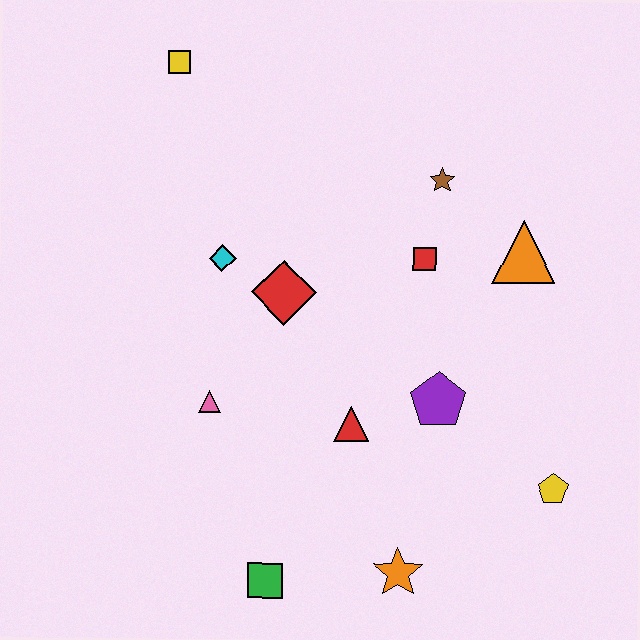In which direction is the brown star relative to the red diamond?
The brown star is to the right of the red diamond.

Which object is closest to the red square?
The brown star is closest to the red square.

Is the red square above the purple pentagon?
Yes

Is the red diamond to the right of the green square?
Yes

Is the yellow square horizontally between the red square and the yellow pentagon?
No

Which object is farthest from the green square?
The yellow square is farthest from the green square.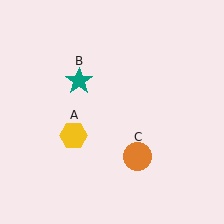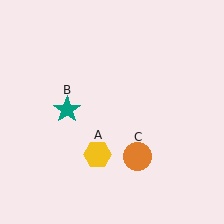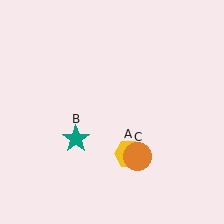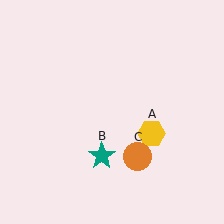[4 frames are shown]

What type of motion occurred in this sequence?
The yellow hexagon (object A), teal star (object B) rotated counterclockwise around the center of the scene.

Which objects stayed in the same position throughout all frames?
Orange circle (object C) remained stationary.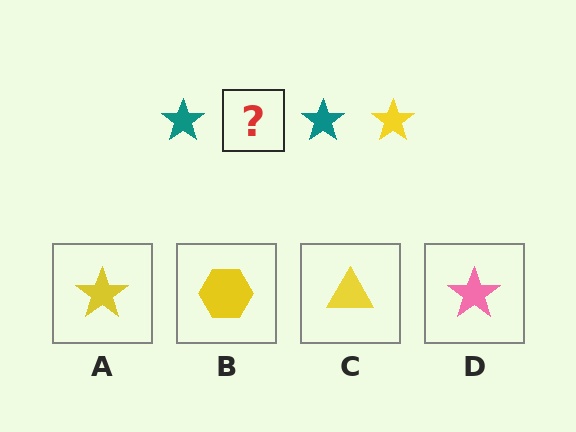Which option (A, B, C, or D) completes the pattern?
A.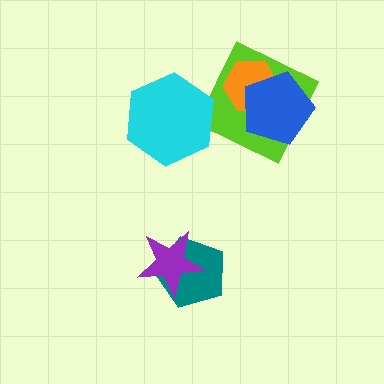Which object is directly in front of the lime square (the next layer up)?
The orange hexagon is directly in front of the lime square.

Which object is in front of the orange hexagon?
The blue pentagon is in front of the orange hexagon.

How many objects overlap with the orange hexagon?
2 objects overlap with the orange hexagon.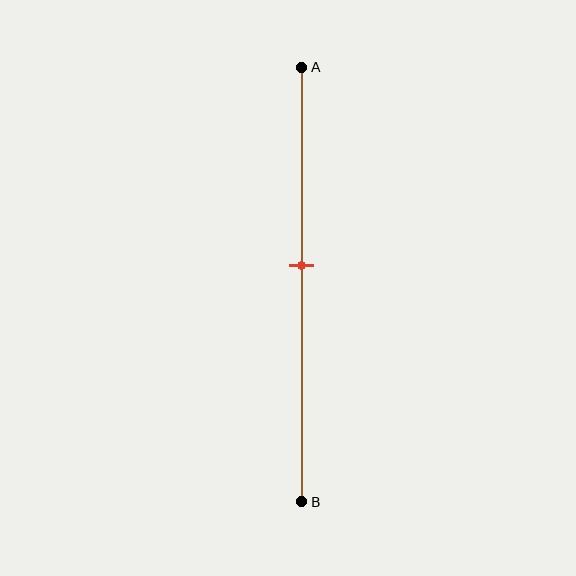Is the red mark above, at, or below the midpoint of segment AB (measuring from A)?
The red mark is above the midpoint of segment AB.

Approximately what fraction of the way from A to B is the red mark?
The red mark is approximately 45% of the way from A to B.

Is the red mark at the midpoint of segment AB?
No, the mark is at about 45% from A, not at the 50% midpoint.